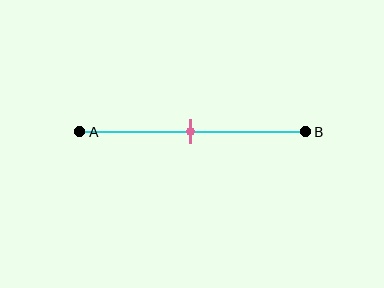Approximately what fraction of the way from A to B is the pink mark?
The pink mark is approximately 50% of the way from A to B.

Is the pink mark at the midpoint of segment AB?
Yes, the mark is approximately at the midpoint.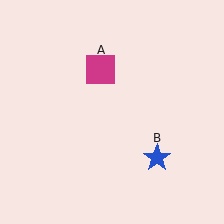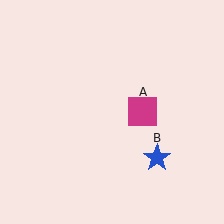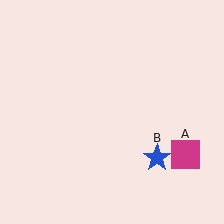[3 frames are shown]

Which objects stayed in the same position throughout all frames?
Blue star (object B) remained stationary.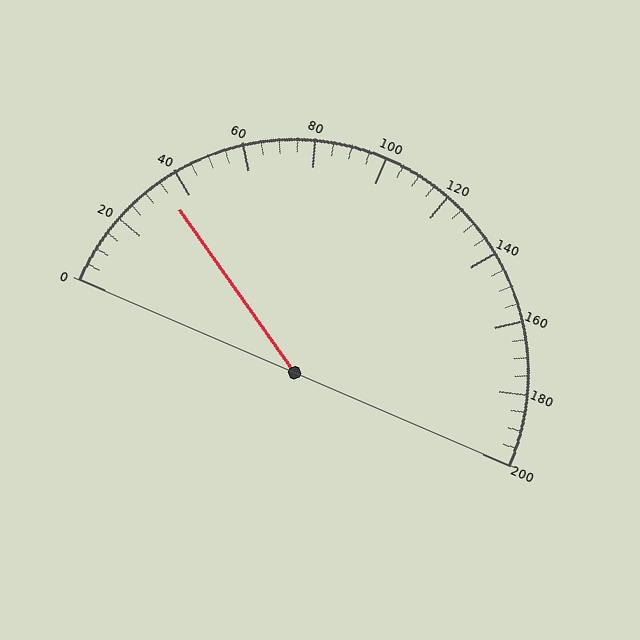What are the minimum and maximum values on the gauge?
The gauge ranges from 0 to 200.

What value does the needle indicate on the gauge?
The needle indicates approximately 35.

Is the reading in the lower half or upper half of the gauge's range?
The reading is in the lower half of the range (0 to 200).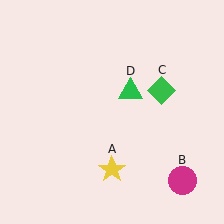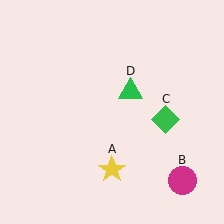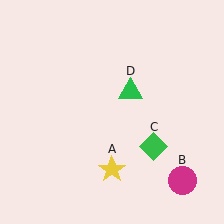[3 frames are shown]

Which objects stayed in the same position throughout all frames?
Yellow star (object A) and magenta circle (object B) and green triangle (object D) remained stationary.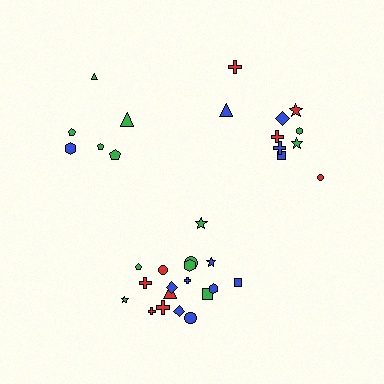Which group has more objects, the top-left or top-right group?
The top-right group.